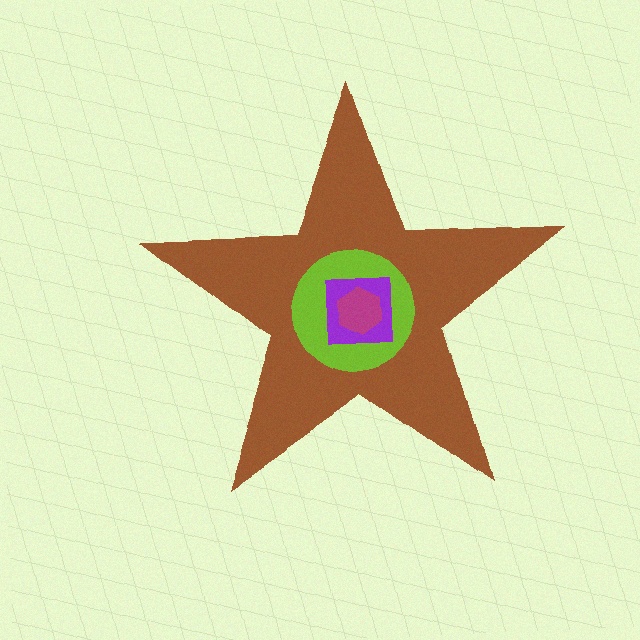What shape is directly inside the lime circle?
The purple square.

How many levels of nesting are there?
4.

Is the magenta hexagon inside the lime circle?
Yes.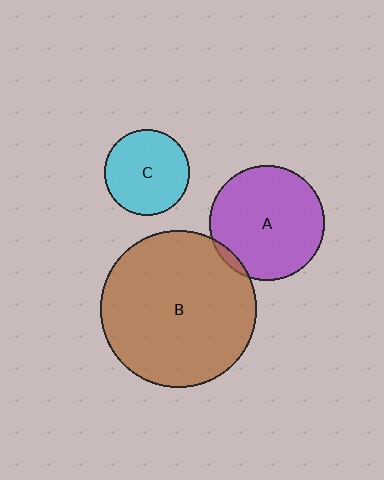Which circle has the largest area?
Circle B (brown).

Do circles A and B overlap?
Yes.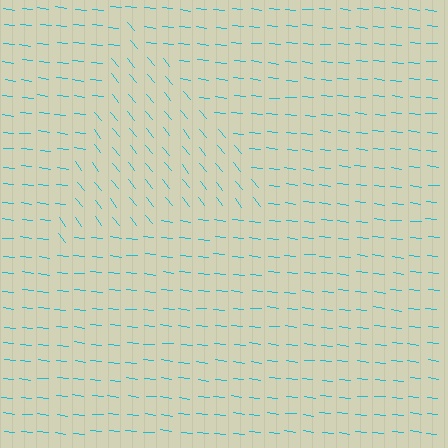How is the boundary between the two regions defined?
The boundary is defined purely by a change in line orientation (approximately 45 degrees difference). All lines are the same color and thickness.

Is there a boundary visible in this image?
Yes, there is a texture boundary formed by a change in line orientation.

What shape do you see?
I see a triangle.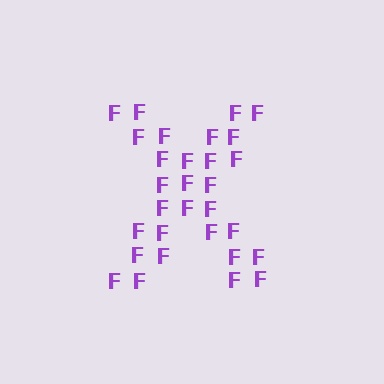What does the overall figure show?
The overall figure shows the letter X.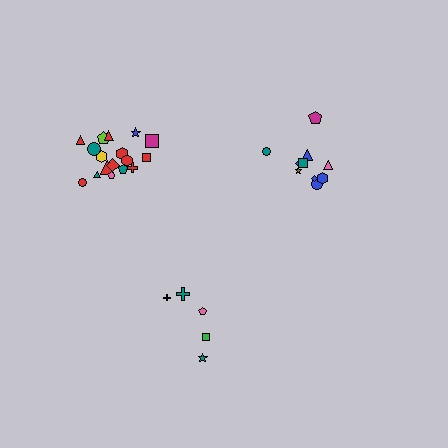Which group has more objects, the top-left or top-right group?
The top-left group.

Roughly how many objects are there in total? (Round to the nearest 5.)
Roughly 35 objects in total.